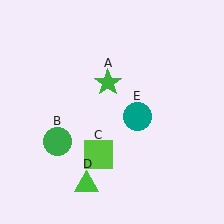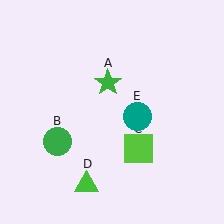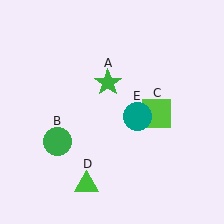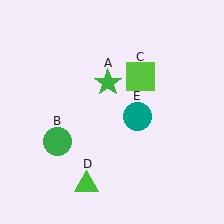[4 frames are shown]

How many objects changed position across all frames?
1 object changed position: lime square (object C).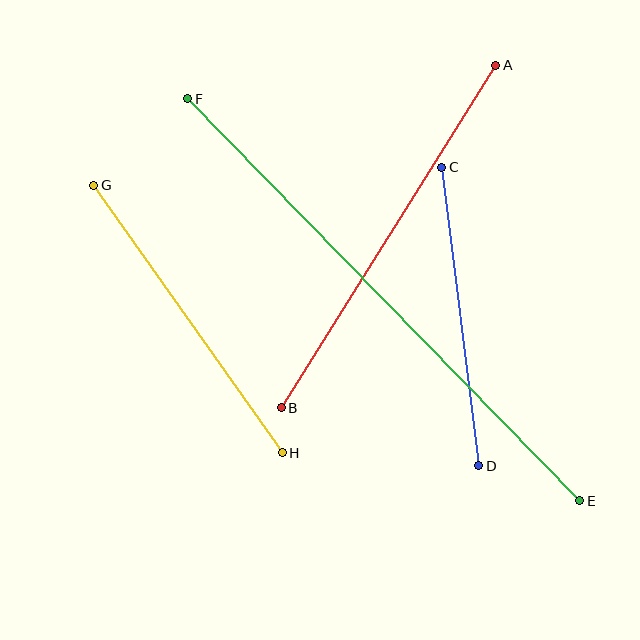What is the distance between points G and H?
The distance is approximately 327 pixels.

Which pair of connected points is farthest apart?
Points E and F are farthest apart.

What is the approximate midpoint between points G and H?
The midpoint is at approximately (188, 319) pixels.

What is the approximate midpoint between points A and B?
The midpoint is at approximately (389, 237) pixels.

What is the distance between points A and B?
The distance is approximately 404 pixels.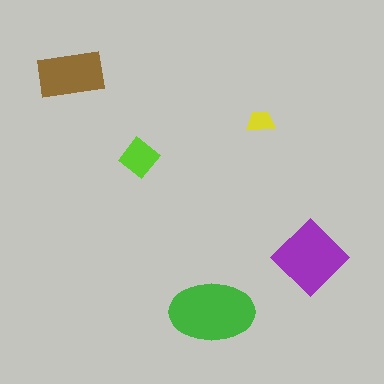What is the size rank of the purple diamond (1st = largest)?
2nd.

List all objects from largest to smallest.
The green ellipse, the purple diamond, the brown rectangle, the lime diamond, the yellow trapezoid.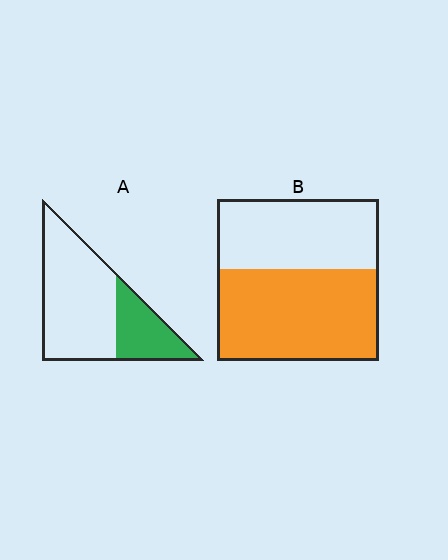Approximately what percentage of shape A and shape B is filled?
A is approximately 30% and B is approximately 55%.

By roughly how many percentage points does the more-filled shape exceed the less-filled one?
By roughly 25 percentage points (B over A).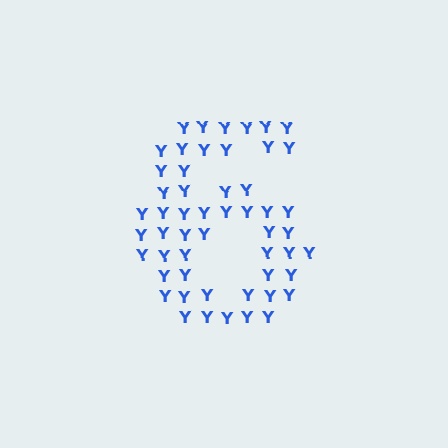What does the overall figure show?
The overall figure shows the digit 6.